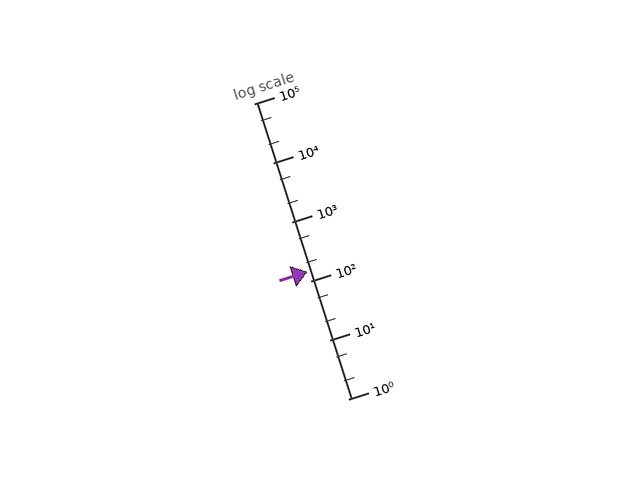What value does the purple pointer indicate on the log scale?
The pointer indicates approximately 140.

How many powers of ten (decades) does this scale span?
The scale spans 5 decades, from 1 to 100000.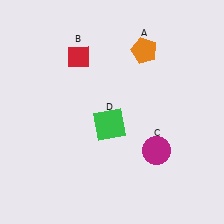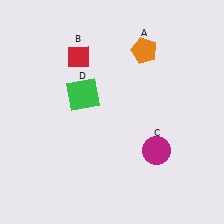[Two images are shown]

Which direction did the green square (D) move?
The green square (D) moved up.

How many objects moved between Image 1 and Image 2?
1 object moved between the two images.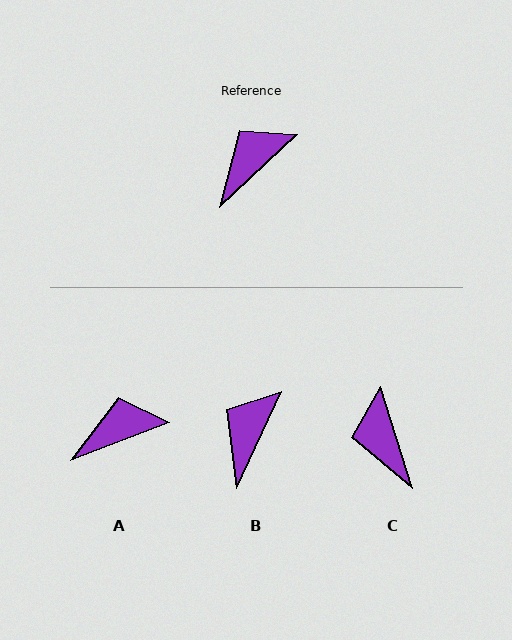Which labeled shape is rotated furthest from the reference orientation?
C, about 64 degrees away.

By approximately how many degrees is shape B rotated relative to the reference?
Approximately 22 degrees counter-clockwise.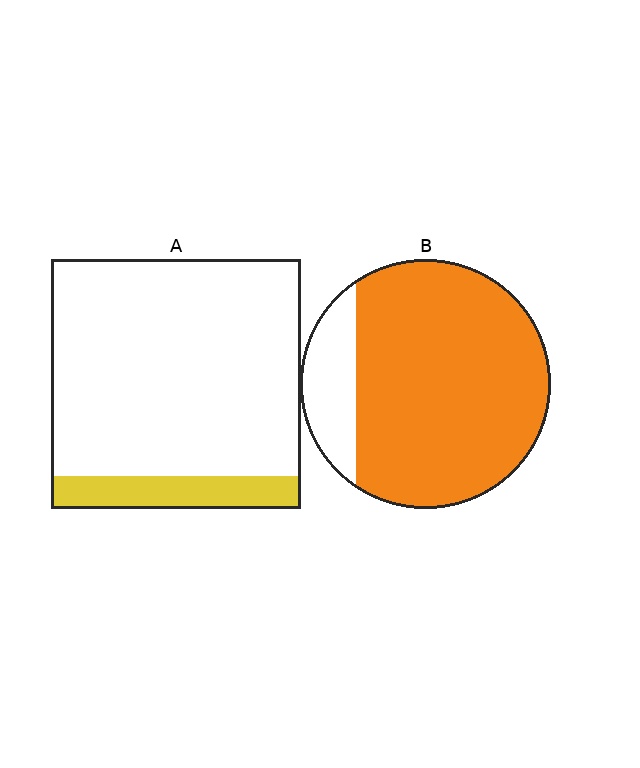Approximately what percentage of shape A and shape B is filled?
A is approximately 15% and B is approximately 85%.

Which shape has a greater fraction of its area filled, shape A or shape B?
Shape B.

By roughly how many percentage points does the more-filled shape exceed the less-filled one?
By roughly 70 percentage points (B over A).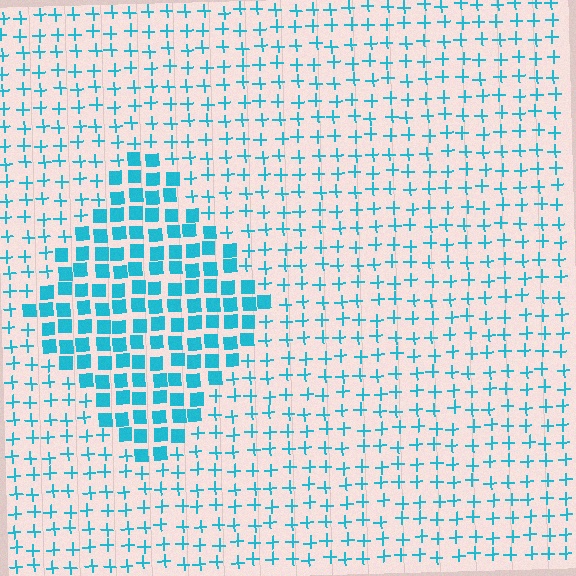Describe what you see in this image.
The image is filled with small cyan elements arranged in a uniform grid. A diamond-shaped region contains squares, while the surrounding area contains plus signs. The boundary is defined purely by the change in element shape.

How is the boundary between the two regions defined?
The boundary is defined by a change in element shape: squares inside vs. plus signs outside. All elements share the same color and spacing.